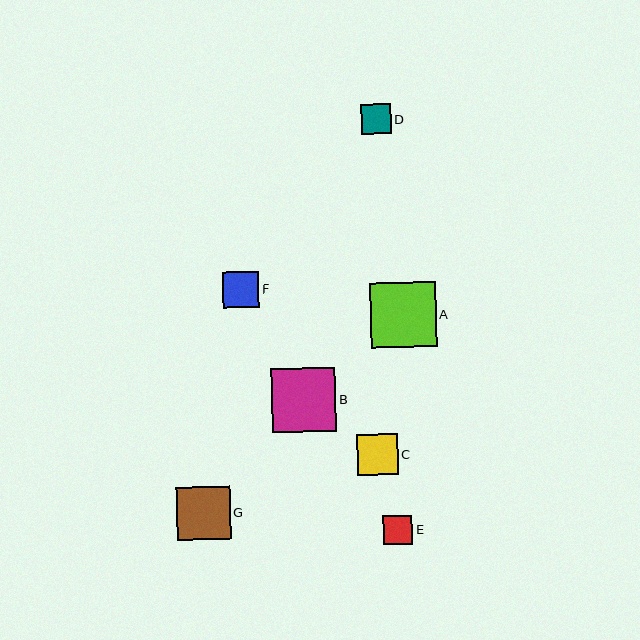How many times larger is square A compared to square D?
Square A is approximately 2.2 times the size of square D.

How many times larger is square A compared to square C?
Square A is approximately 1.6 times the size of square C.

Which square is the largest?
Square A is the largest with a size of approximately 66 pixels.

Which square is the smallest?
Square E is the smallest with a size of approximately 30 pixels.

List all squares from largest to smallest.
From largest to smallest: A, B, G, C, F, D, E.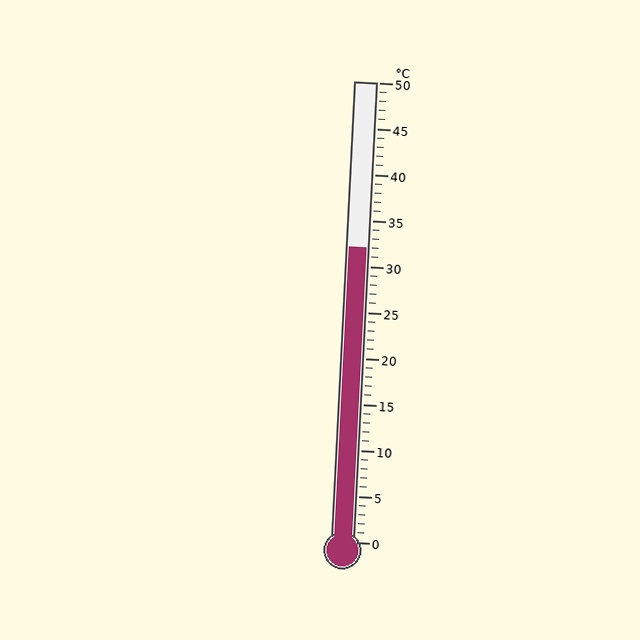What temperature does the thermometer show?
The thermometer shows approximately 32°C.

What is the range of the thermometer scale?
The thermometer scale ranges from 0°C to 50°C.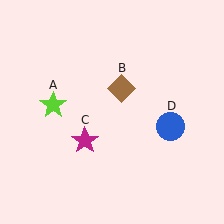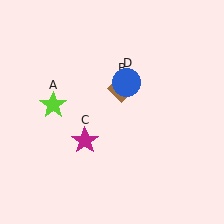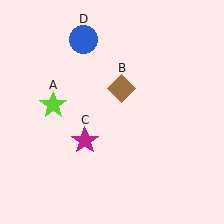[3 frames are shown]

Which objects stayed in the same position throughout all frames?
Lime star (object A) and brown diamond (object B) and magenta star (object C) remained stationary.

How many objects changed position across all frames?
1 object changed position: blue circle (object D).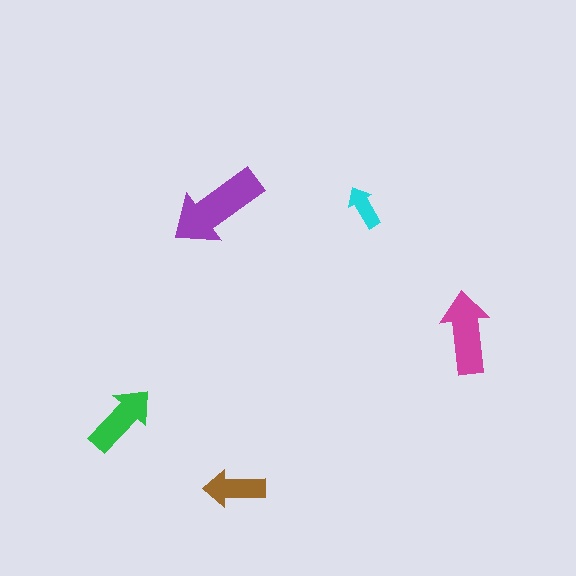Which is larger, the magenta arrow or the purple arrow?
The purple one.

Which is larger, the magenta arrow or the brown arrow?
The magenta one.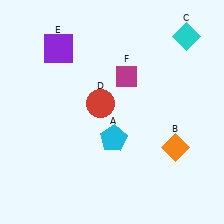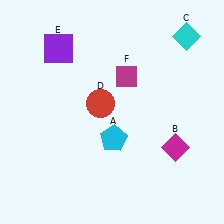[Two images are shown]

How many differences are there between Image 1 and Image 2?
There is 1 difference between the two images.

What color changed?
The diamond (B) changed from orange in Image 1 to magenta in Image 2.